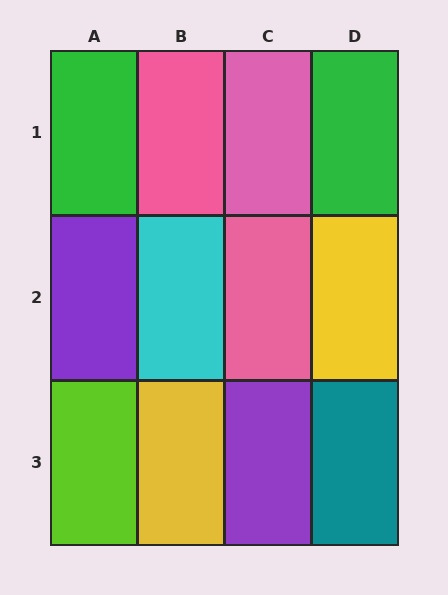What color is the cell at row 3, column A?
Lime.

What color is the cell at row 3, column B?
Yellow.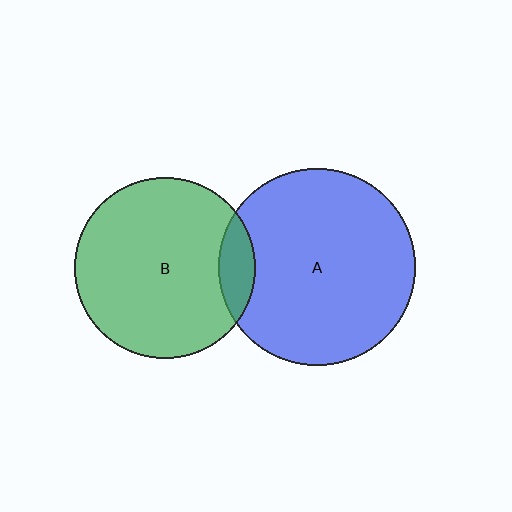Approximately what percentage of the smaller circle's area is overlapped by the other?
Approximately 10%.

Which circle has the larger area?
Circle A (blue).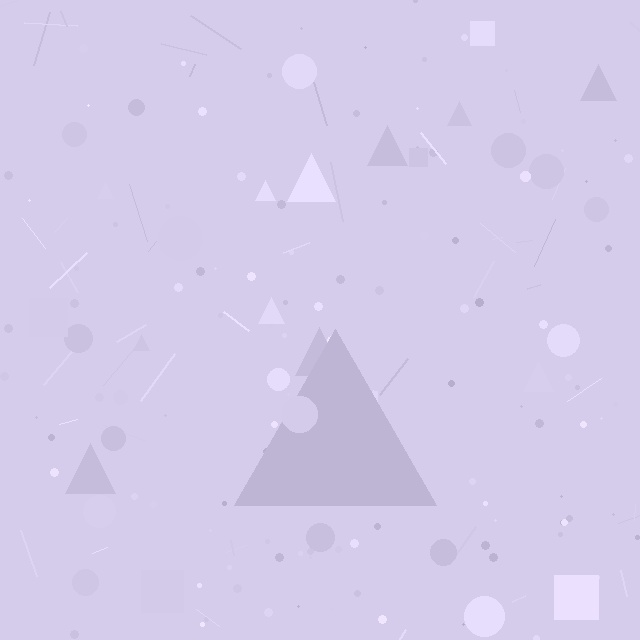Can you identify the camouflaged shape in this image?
The camouflaged shape is a triangle.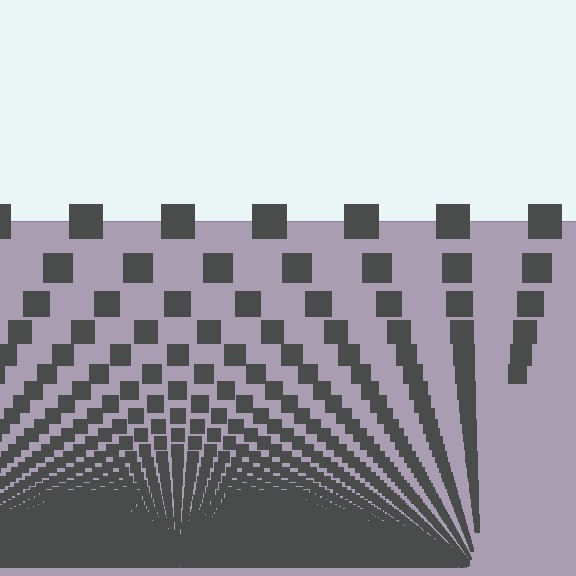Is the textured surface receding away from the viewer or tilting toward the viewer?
The surface appears to tilt toward the viewer. Texture elements get larger and sparser toward the top.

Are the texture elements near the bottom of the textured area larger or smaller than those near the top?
Smaller. The gradient is inverted — elements near the bottom are smaller and denser.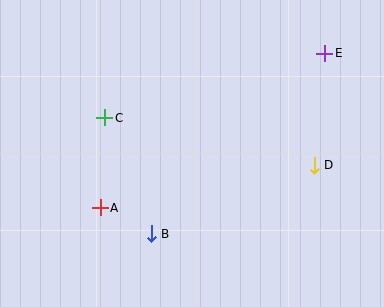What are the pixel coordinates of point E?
Point E is at (325, 53).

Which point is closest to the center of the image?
Point B at (151, 234) is closest to the center.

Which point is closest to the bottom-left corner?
Point A is closest to the bottom-left corner.